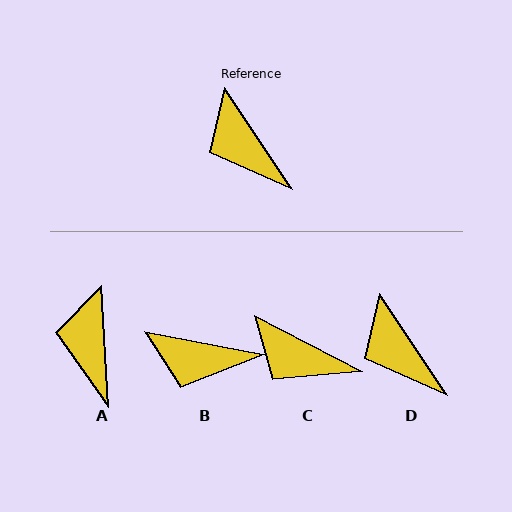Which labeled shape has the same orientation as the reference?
D.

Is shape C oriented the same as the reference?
No, it is off by about 29 degrees.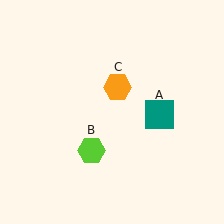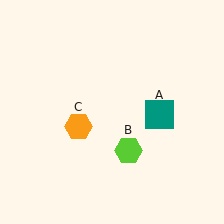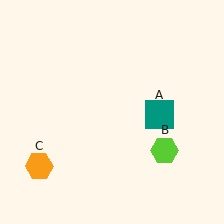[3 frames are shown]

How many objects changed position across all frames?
2 objects changed position: lime hexagon (object B), orange hexagon (object C).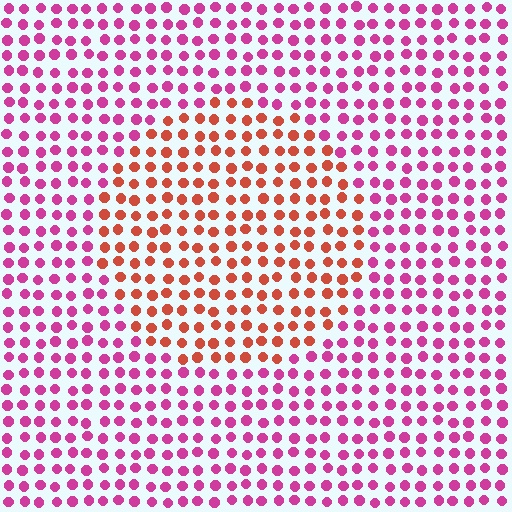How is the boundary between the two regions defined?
The boundary is defined purely by a slight shift in hue (about 46 degrees). Spacing, size, and orientation are identical on both sides.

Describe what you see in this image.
The image is filled with small magenta elements in a uniform arrangement. A circle-shaped region is visible where the elements are tinted to a slightly different hue, forming a subtle color boundary.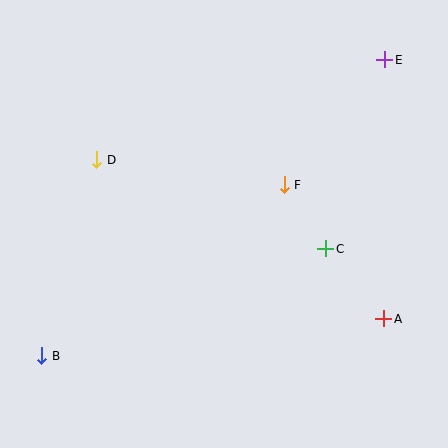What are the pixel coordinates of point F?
Point F is at (284, 185).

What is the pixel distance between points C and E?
The distance between C and E is 198 pixels.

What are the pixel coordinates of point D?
Point D is at (97, 160).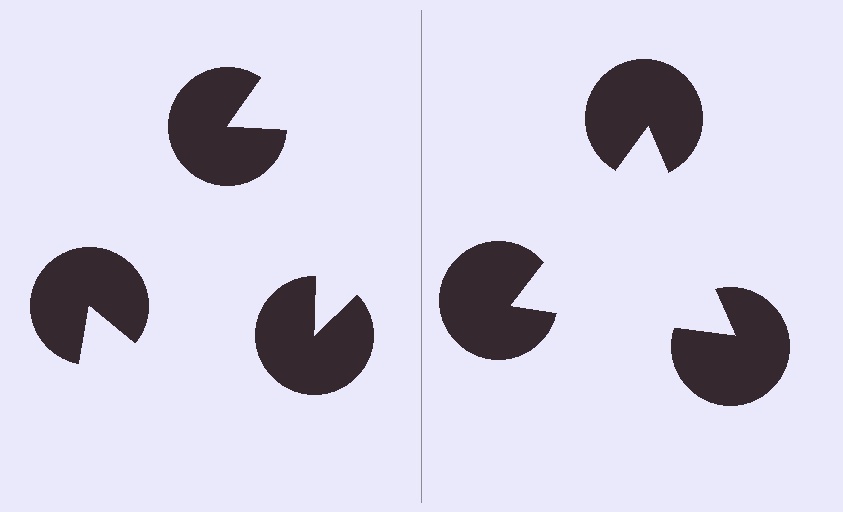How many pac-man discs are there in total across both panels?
6 — 3 on each side.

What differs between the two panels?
The pac-man discs are positioned identically on both sides; only the wedge orientations differ. On the right they align to a triangle; on the left they are misaligned.